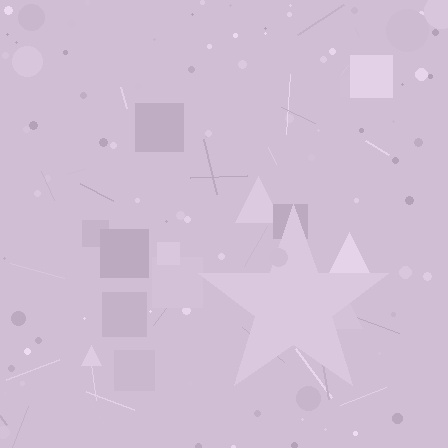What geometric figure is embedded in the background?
A star is embedded in the background.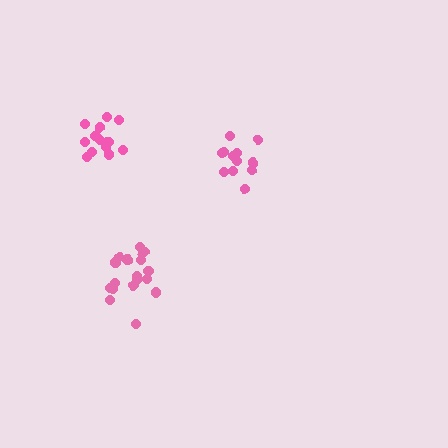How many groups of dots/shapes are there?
There are 3 groups.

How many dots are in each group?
Group 1: 13 dots, Group 2: 14 dots, Group 3: 19 dots (46 total).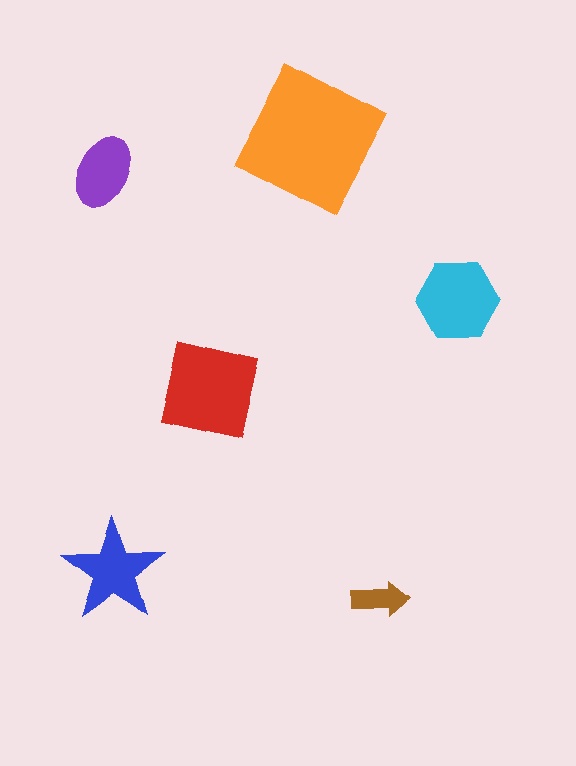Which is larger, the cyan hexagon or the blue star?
The cyan hexagon.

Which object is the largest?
The orange square.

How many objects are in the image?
There are 6 objects in the image.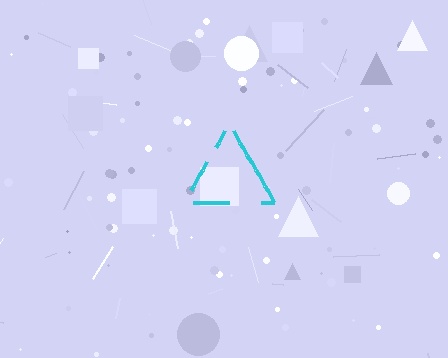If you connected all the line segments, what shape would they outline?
They would outline a triangle.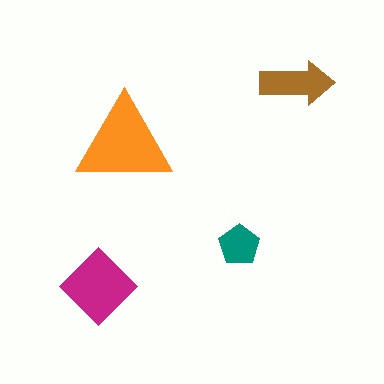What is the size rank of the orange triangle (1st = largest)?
1st.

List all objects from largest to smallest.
The orange triangle, the magenta diamond, the brown arrow, the teal pentagon.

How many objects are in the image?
There are 4 objects in the image.